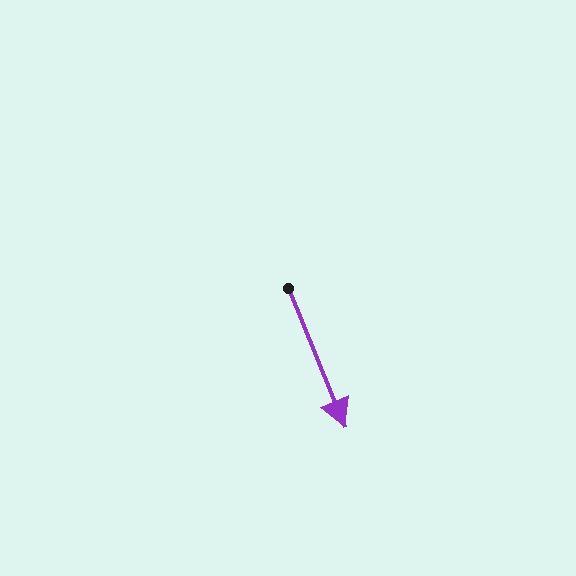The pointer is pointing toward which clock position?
Roughly 5 o'clock.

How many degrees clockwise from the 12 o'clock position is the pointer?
Approximately 158 degrees.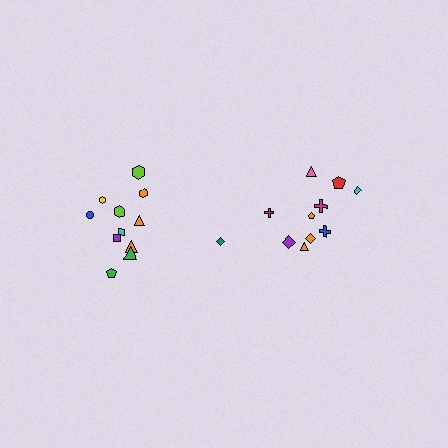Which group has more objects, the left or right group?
The left group.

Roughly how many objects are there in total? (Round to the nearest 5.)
Roughly 20 objects in total.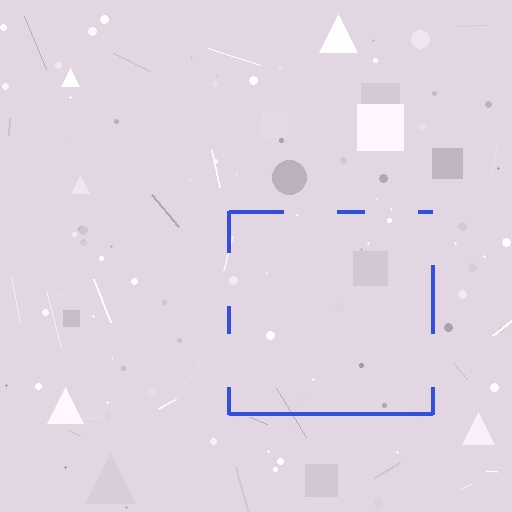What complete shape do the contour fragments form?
The contour fragments form a square.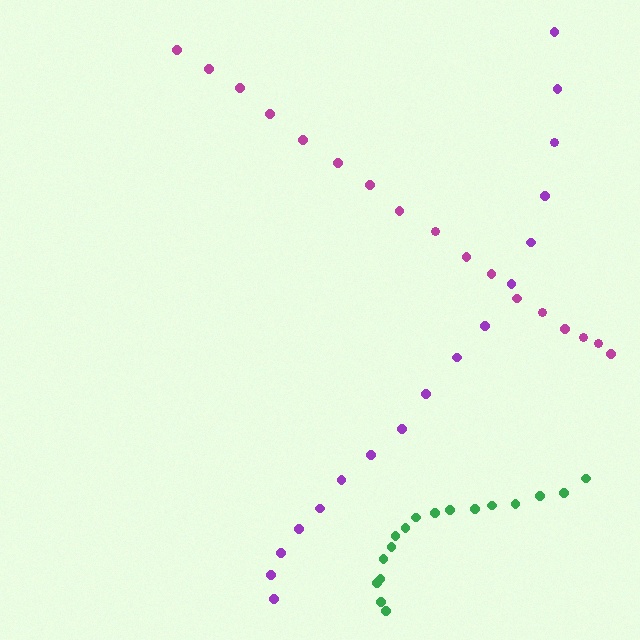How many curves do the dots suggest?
There are 3 distinct paths.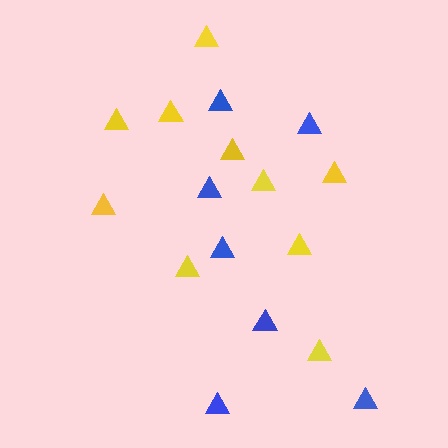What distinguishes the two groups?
There are 2 groups: one group of blue triangles (7) and one group of yellow triangles (10).